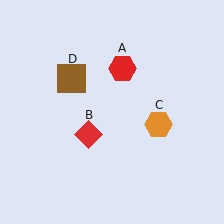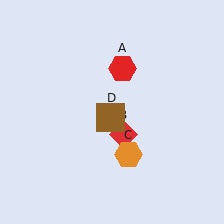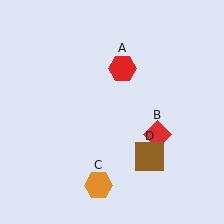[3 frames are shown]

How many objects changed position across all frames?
3 objects changed position: red diamond (object B), orange hexagon (object C), brown square (object D).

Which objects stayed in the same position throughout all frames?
Red hexagon (object A) remained stationary.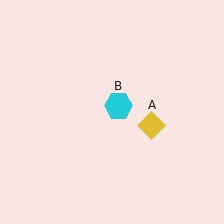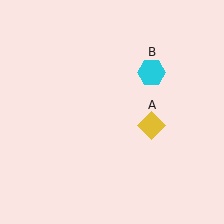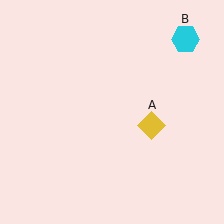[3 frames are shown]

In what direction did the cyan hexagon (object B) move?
The cyan hexagon (object B) moved up and to the right.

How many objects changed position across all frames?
1 object changed position: cyan hexagon (object B).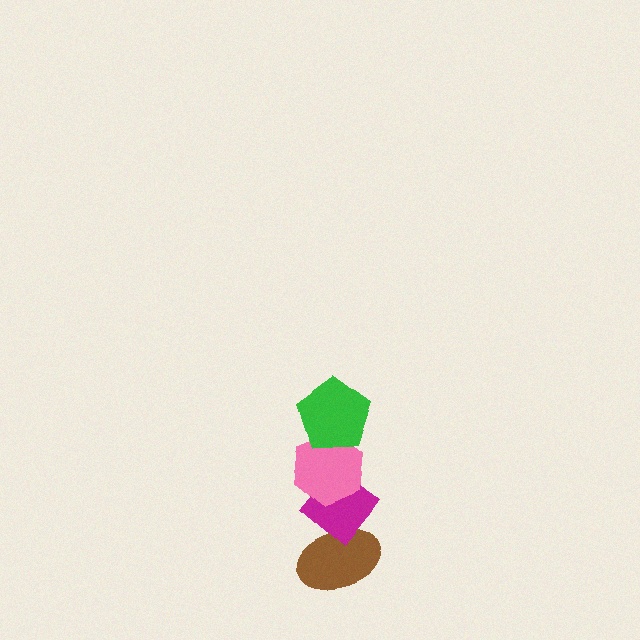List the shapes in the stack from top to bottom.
From top to bottom: the green pentagon, the pink hexagon, the magenta diamond, the brown ellipse.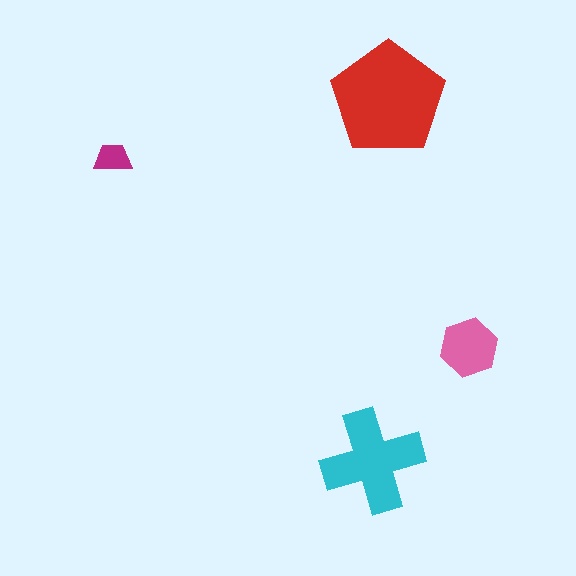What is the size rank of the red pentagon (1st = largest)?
1st.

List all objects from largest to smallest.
The red pentagon, the cyan cross, the pink hexagon, the magenta trapezoid.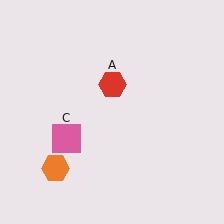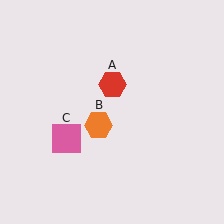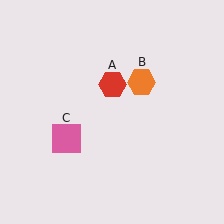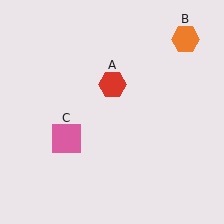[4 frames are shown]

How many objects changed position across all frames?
1 object changed position: orange hexagon (object B).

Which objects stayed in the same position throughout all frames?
Red hexagon (object A) and pink square (object C) remained stationary.